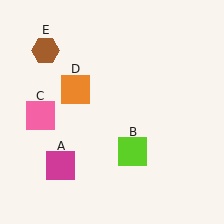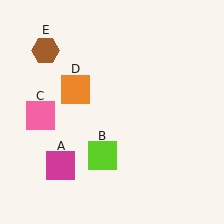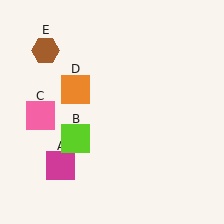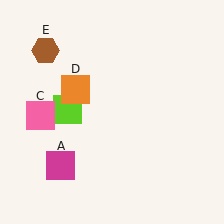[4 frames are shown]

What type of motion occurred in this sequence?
The lime square (object B) rotated clockwise around the center of the scene.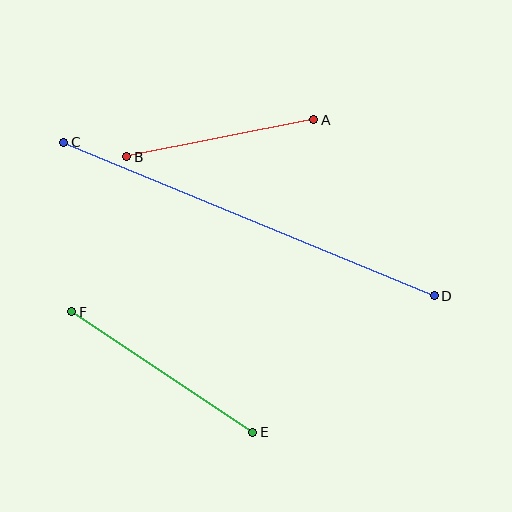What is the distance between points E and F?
The distance is approximately 218 pixels.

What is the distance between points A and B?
The distance is approximately 191 pixels.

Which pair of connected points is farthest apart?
Points C and D are farthest apart.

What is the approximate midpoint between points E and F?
The midpoint is at approximately (162, 372) pixels.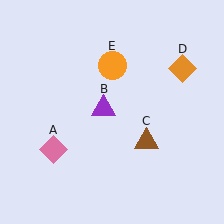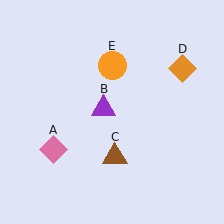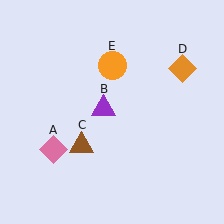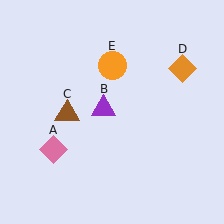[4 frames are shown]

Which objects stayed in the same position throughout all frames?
Pink diamond (object A) and purple triangle (object B) and orange diamond (object D) and orange circle (object E) remained stationary.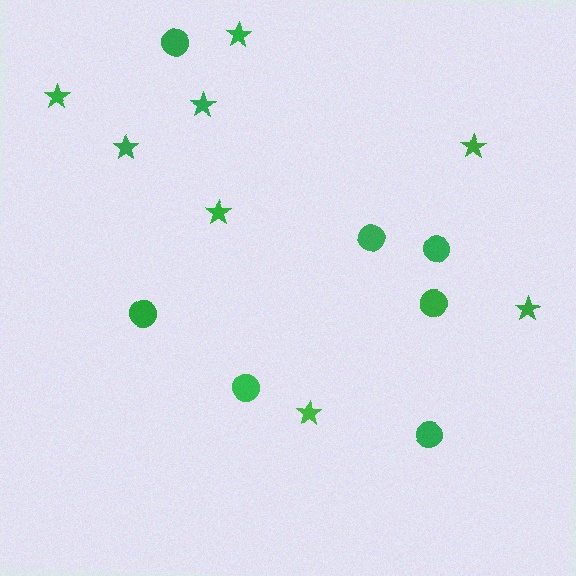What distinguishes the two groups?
There are 2 groups: one group of circles (7) and one group of stars (8).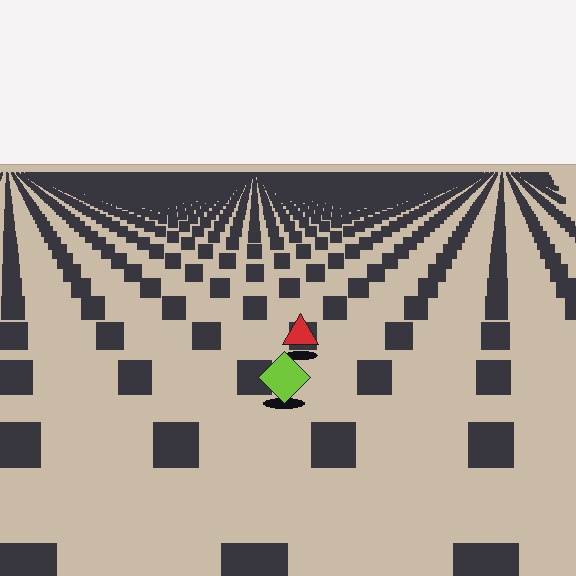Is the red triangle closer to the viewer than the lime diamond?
No. The lime diamond is closer — you can tell from the texture gradient: the ground texture is coarser near it.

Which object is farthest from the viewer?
The red triangle is farthest from the viewer. It appears smaller and the ground texture around it is denser.